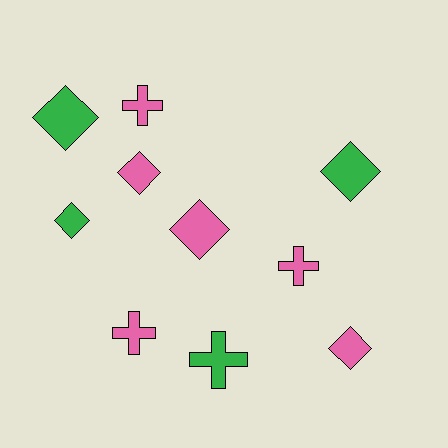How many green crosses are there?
There is 1 green cross.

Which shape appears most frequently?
Diamond, with 6 objects.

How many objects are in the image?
There are 10 objects.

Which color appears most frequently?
Pink, with 6 objects.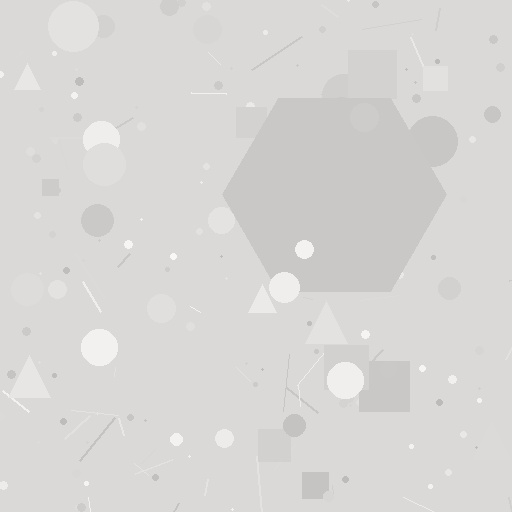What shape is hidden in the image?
A hexagon is hidden in the image.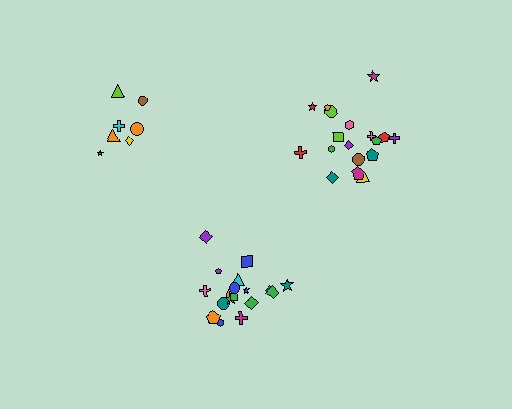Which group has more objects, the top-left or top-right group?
The top-right group.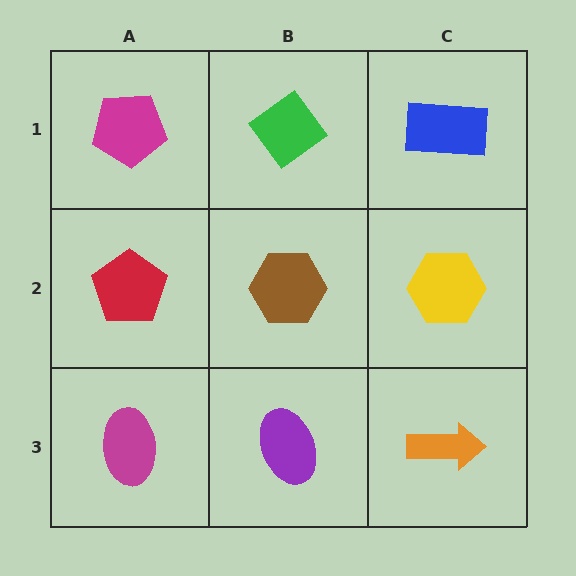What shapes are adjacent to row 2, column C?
A blue rectangle (row 1, column C), an orange arrow (row 3, column C), a brown hexagon (row 2, column B).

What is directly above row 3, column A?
A red pentagon.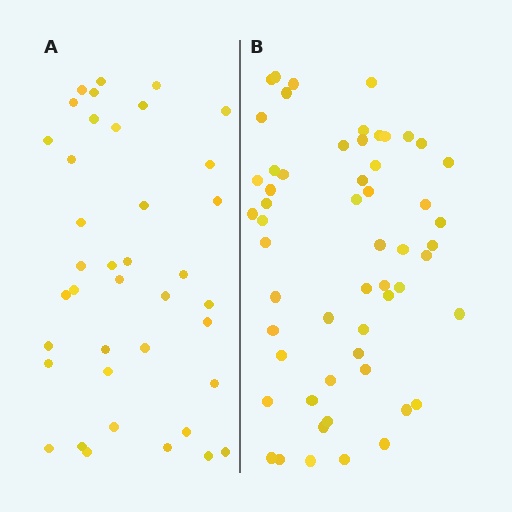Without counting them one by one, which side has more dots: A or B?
Region B (the right region) has more dots.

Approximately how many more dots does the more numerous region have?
Region B has approximately 15 more dots than region A.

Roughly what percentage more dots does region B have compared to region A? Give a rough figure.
About 45% more.